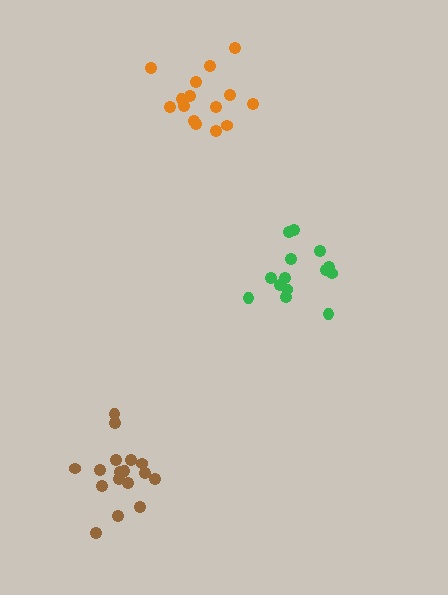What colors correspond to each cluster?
The clusters are colored: green, brown, orange.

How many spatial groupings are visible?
There are 3 spatial groupings.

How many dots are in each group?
Group 1: 14 dots, Group 2: 17 dots, Group 3: 15 dots (46 total).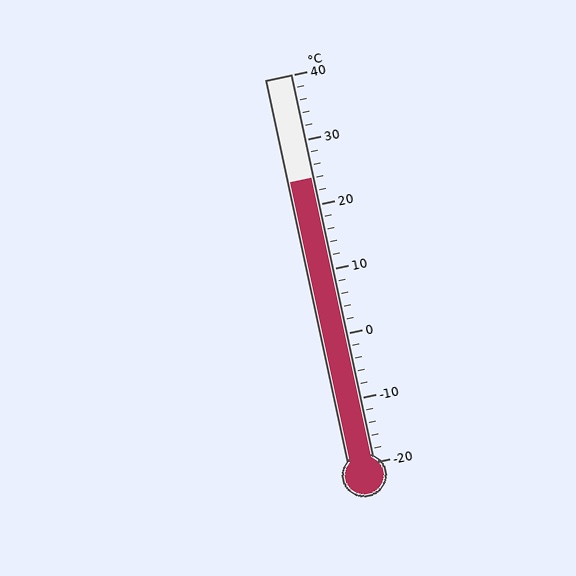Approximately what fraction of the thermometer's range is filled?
The thermometer is filled to approximately 75% of its range.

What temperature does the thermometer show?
The thermometer shows approximately 24°C.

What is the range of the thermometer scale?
The thermometer scale ranges from -20°C to 40°C.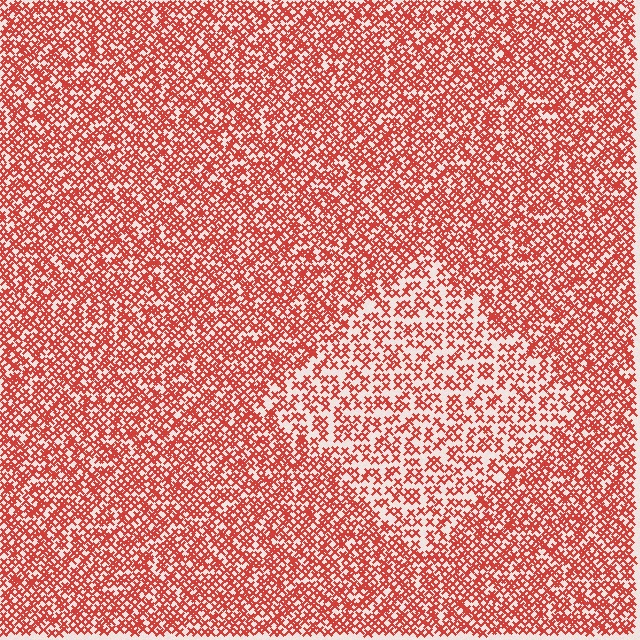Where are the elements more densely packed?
The elements are more densely packed outside the diamond boundary.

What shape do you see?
I see a diamond.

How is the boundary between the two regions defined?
The boundary is defined by a change in element density (approximately 1.8x ratio). All elements are the same color, size, and shape.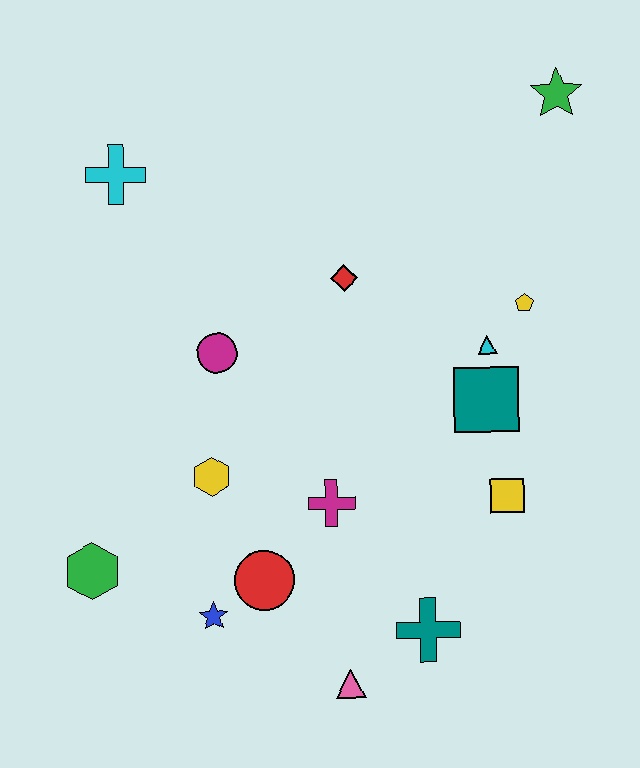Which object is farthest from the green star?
The green hexagon is farthest from the green star.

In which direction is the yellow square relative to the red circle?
The yellow square is to the right of the red circle.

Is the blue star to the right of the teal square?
No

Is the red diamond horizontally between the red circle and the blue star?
No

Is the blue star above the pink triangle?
Yes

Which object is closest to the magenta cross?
The red circle is closest to the magenta cross.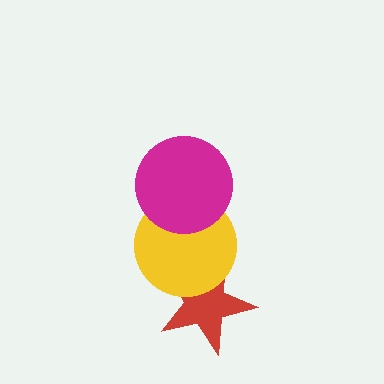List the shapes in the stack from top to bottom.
From top to bottom: the magenta circle, the yellow circle, the red star.